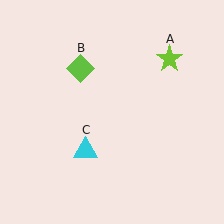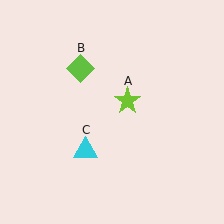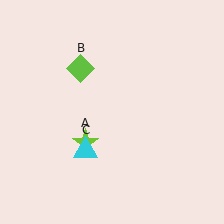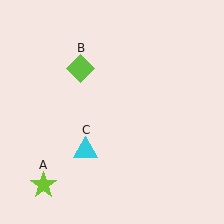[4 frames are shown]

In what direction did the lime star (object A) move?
The lime star (object A) moved down and to the left.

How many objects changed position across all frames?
1 object changed position: lime star (object A).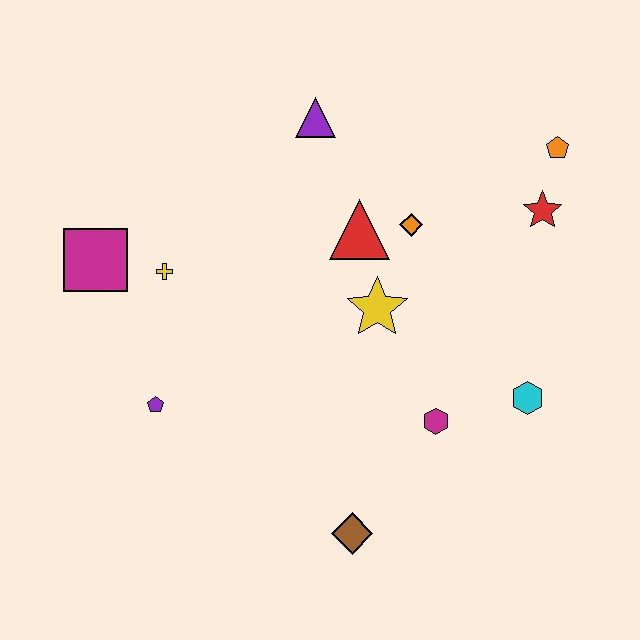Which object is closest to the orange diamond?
The red triangle is closest to the orange diamond.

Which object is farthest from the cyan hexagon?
The magenta square is farthest from the cyan hexagon.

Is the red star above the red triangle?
Yes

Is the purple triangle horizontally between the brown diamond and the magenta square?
Yes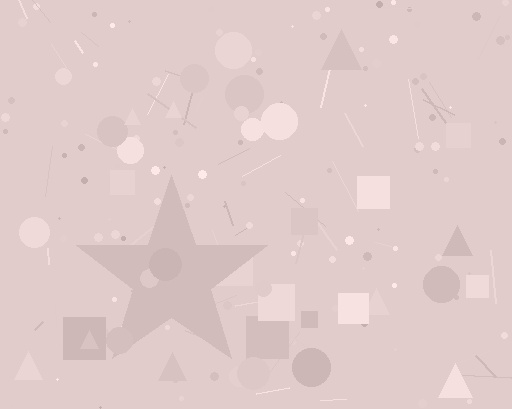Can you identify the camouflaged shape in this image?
The camouflaged shape is a star.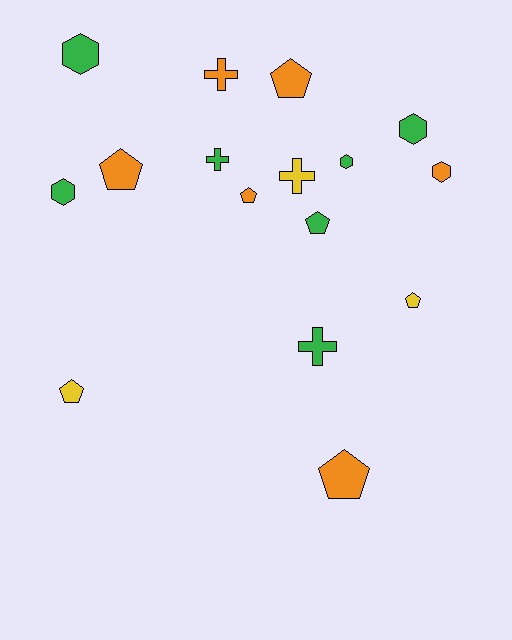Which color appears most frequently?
Green, with 7 objects.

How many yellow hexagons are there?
There are no yellow hexagons.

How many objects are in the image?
There are 16 objects.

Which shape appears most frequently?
Pentagon, with 7 objects.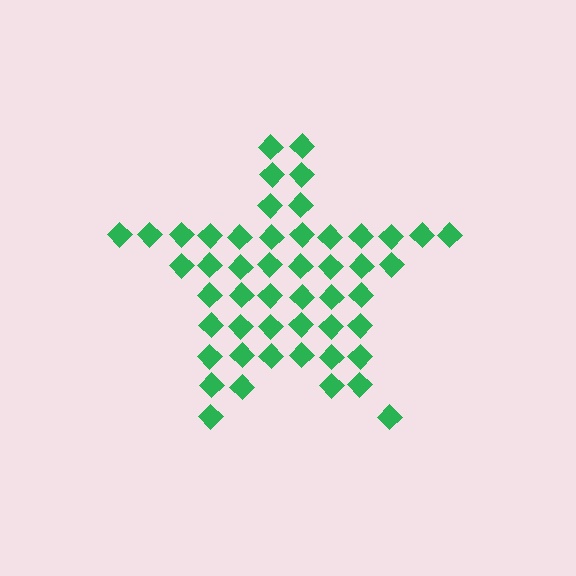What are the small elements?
The small elements are diamonds.